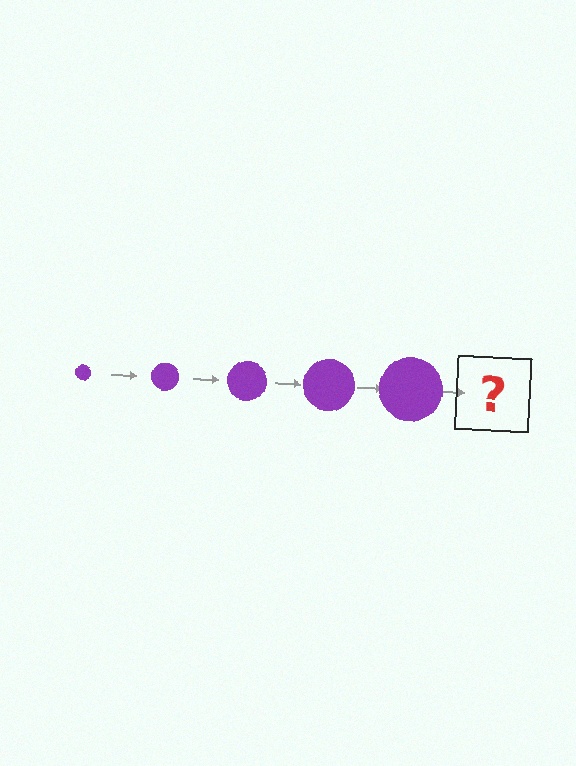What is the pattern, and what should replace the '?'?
The pattern is that the circle gets progressively larger each step. The '?' should be a purple circle, larger than the previous one.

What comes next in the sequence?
The next element should be a purple circle, larger than the previous one.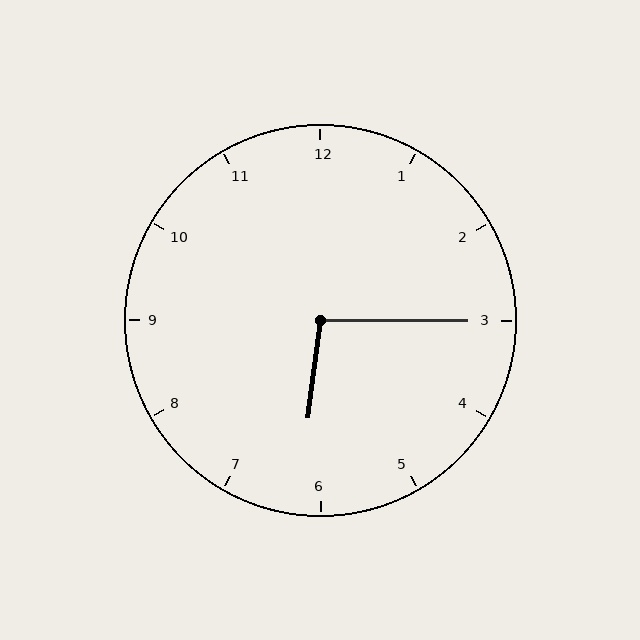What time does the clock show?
6:15.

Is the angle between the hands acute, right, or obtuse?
It is obtuse.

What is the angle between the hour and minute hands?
Approximately 98 degrees.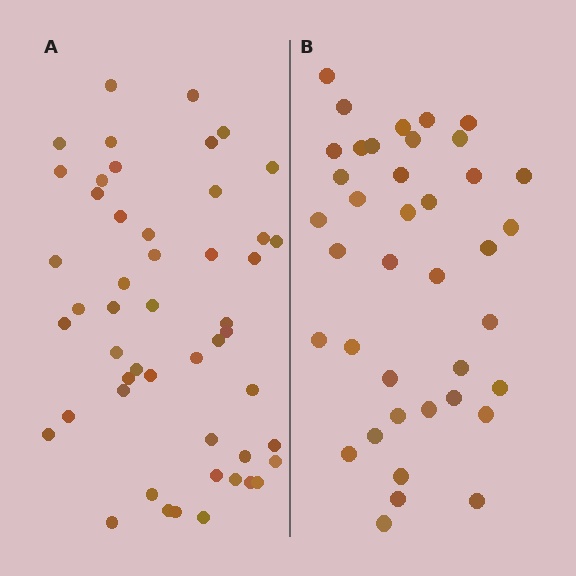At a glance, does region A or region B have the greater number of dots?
Region A (the left region) has more dots.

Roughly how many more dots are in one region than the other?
Region A has roughly 12 or so more dots than region B.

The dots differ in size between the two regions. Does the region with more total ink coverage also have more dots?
No. Region B has more total ink coverage because its dots are larger, but region A actually contains more individual dots. Total area can be misleading — the number of items is what matters here.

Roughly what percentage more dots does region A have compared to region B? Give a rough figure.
About 30% more.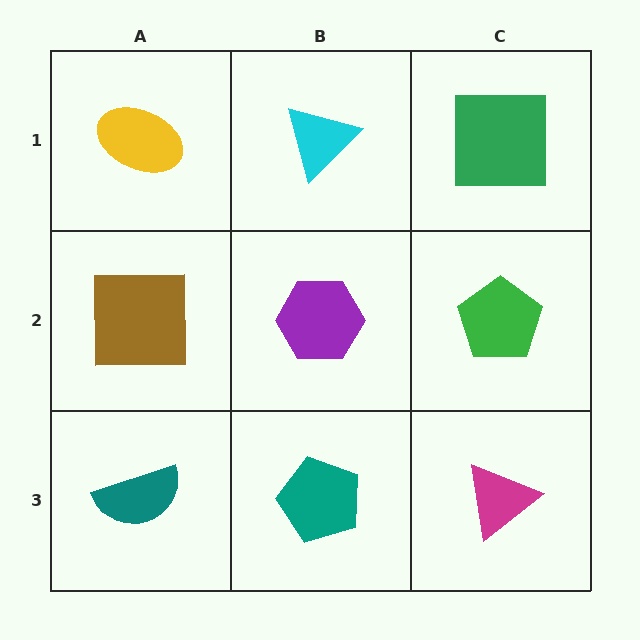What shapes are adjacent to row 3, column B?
A purple hexagon (row 2, column B), a teal semicircle (row 3, column A), a magenta triangle (row 3, column C).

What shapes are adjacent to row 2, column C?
A green square (row 1, column C), a magenta triangle (row 3, column C), a purple hexagon (row 2, column B).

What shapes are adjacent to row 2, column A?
A yellow ellipse (row 1, column A), a teal semicircle (row 3, column A), a purple hexagon (row 2, column B).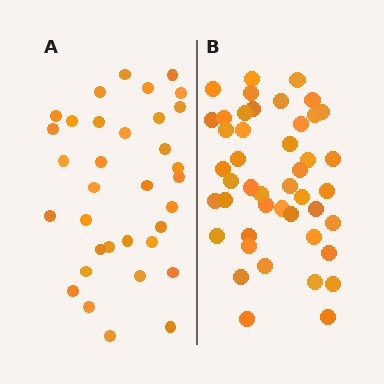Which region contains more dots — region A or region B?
Region B (the right region) has more dots.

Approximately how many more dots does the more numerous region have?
Region B has roughly 12 or so more dots than region A.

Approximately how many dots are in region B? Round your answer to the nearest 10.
About 40 dots. (The exact count is 45, which rounds to 40.)